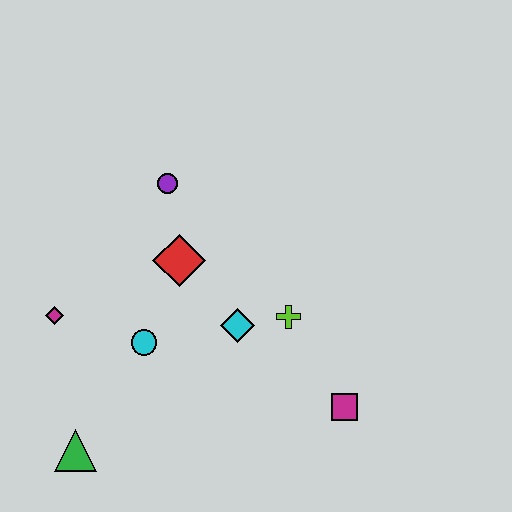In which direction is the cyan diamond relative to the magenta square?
The cyan diamond is to the left of the magenta square.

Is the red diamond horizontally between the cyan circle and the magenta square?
Yes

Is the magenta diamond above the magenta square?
Yes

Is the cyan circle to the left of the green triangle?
No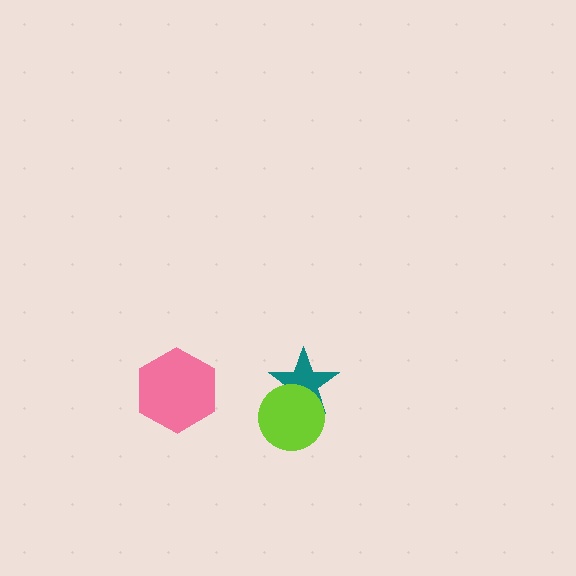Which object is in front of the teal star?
The lime circle is in front of the teal star.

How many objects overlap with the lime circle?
1 object overlaps with the lime circle.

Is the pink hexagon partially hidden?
No, no other shape covers it.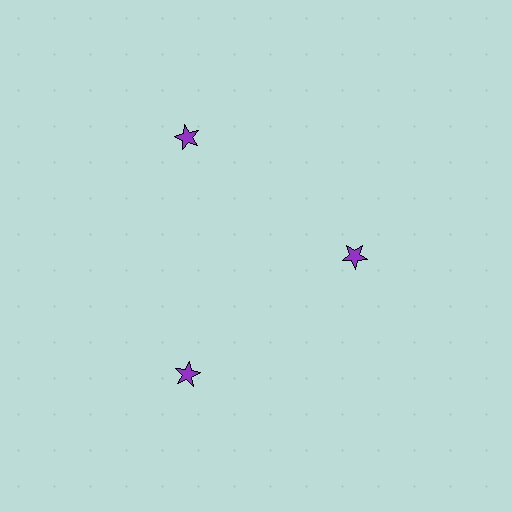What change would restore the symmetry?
The symmetry would be restored by moving it outward, back onto the ring so that all 3 stars sit at equal angles and equal distance from the center.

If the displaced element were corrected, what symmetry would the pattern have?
It would have 3-fold rotational symmetry — the pattern would map onto itself every 120 degrees.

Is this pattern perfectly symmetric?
No. The 3 purple stars are arranged in a ring, but one element near the 3 o'clock position is pulled inward toward the center, breaking the 3-fold rotational symmetry.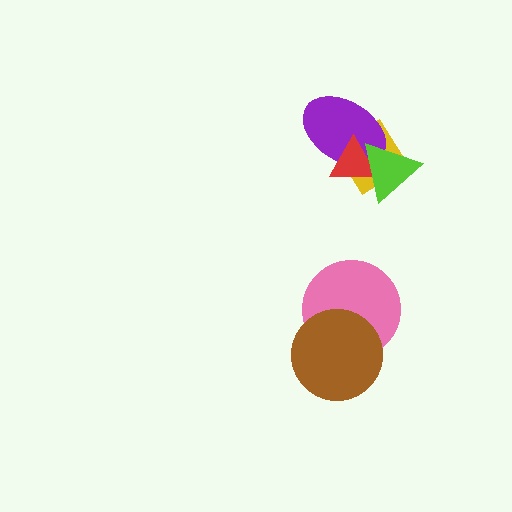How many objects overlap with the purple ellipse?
3 objects overlap with the purple ellipse.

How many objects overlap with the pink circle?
1 object overlaps with the pink circle.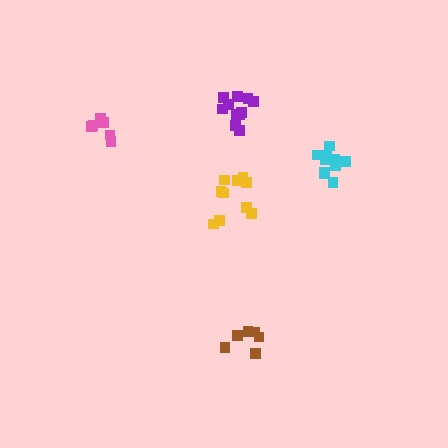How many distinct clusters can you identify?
There are 5 distinct clusters.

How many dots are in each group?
Group 1: 11 dots, Group 2: 10 dots, Group 3: 10 dots, Group 4: 6 dots, Group 5: 6 dots (43 total).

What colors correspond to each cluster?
The clusters are colored: purple, cyan, yellow, pink, brown.